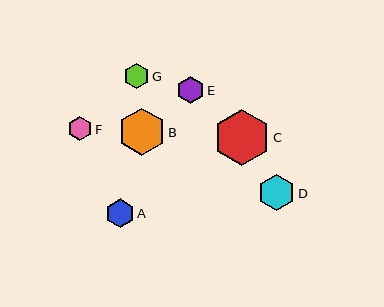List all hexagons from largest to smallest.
From largest to smallest: C, B, D, A, E, G, F.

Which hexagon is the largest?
Hexagon C is the largest with a size of approximately 56 pixels.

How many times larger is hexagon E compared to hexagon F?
Hexagon E is approximately 1.1 times the size of hexagon F.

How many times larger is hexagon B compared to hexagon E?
Hexagon B is approximately 1.8 times the size of hexagon E.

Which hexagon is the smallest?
Hexagon F is the smallest with a size of approximately 24 pixels.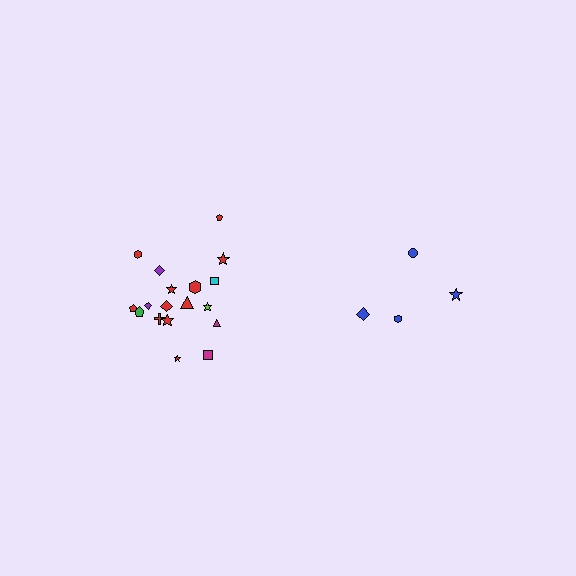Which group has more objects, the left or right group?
The left group.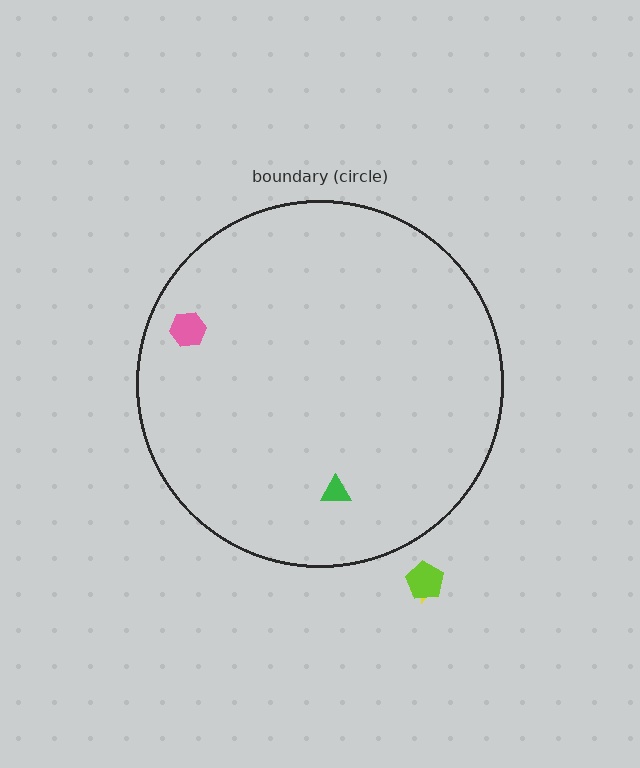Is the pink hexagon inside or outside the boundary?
Inside.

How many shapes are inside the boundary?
2 inside, 2 outside.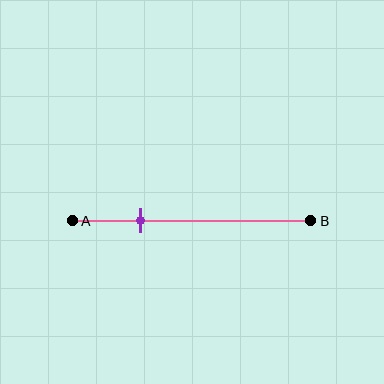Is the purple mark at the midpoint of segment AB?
No, the mark is at about 30% from A, not at the 50% midpoint.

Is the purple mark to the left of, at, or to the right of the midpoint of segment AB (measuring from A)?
The purple mark is to the left of the midpoint of segment AB.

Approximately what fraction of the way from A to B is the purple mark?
The purple mark is approximately 30% of the way from A to B.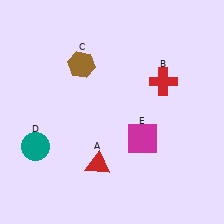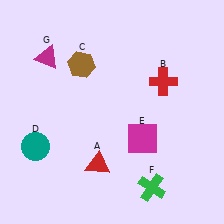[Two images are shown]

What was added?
A green cross (F), a magenta triangle (G) were added in Image 2.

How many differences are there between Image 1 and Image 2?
There are 2 differences between the two images.